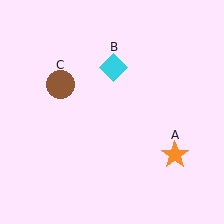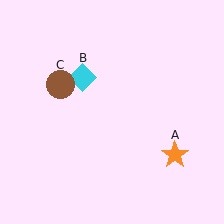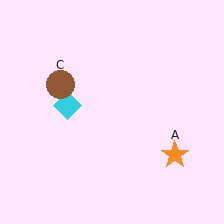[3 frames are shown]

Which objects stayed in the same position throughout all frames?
Orange star (object A) and brown circle (object C) remained stationary.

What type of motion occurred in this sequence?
The cyan diamond (object B) rotated counterclockwise around the center of the scene.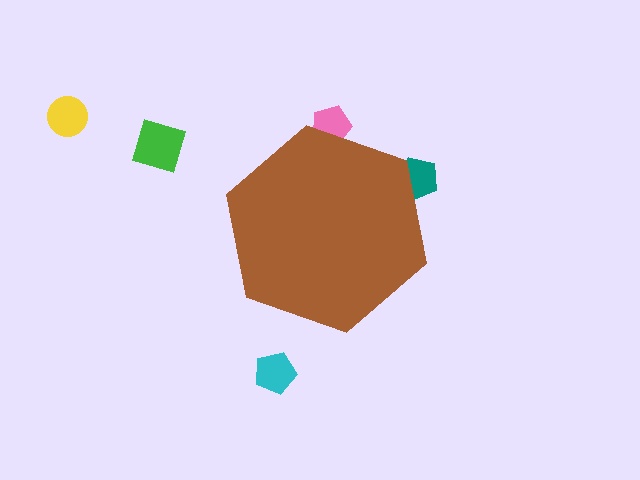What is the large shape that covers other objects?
A brown hexagon.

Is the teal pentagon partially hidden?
Yes, the teal pentagon is partially hidden behind the brown hexagon.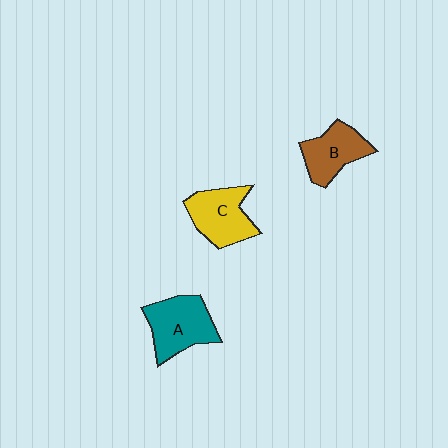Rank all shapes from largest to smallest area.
From largest to smallest: A (teal), C (yellow), B (brown).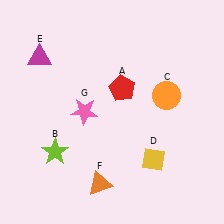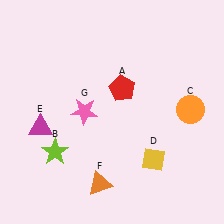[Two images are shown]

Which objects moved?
The objects that moved are: the orange circle (C), the magenta triangle (E).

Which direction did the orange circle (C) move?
The orange circle (C) moved right.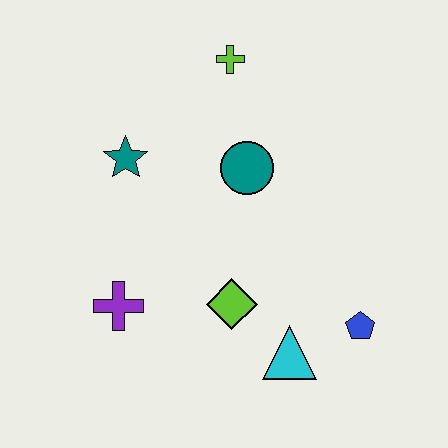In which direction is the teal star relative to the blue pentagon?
The teal star is to the left of the blue pentagon.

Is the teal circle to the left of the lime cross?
No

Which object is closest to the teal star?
The teal circle is closest to the teal star.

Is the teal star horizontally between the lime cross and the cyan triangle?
No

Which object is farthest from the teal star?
The blue pentagon is farthest from the teal star.